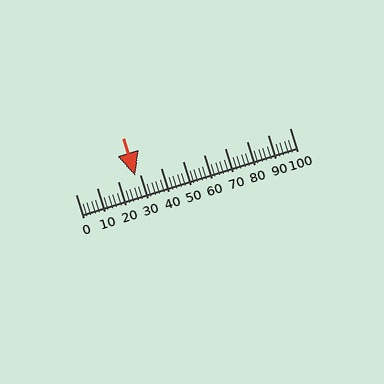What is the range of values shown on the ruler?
The ruler shows values from 0 to 100.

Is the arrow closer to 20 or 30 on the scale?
The arrow is closer to 30.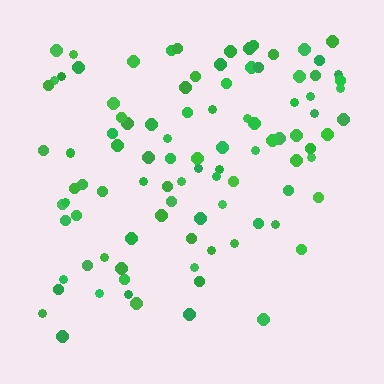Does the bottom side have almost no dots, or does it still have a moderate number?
Still a moderate number, just noticeably fewer than the top.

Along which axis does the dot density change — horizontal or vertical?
Vertical.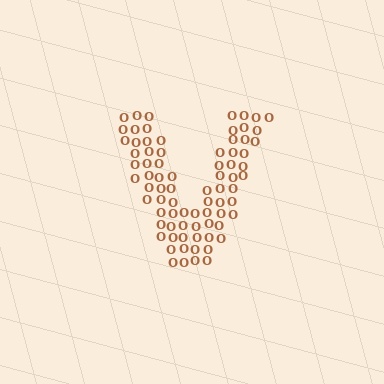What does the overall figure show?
The overall figure shows the letter V.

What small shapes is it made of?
It is made of small letter O's.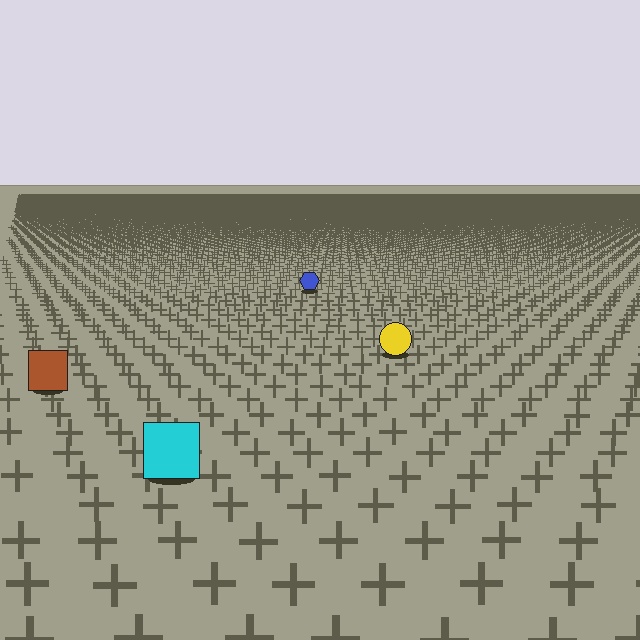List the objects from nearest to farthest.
From nearest to farthest: the cyan square, the brown square, the yellow circle, the blue hexagon.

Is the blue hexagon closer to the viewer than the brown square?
No. The brown square is closer — you can tell from the texture gradient: the ground texture is coarser near it.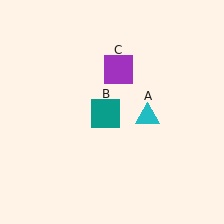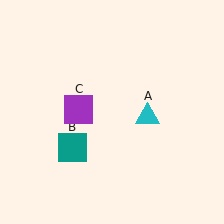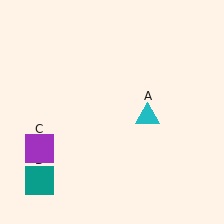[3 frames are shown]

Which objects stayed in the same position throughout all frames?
Cyan triangle (object A) remained stationary.